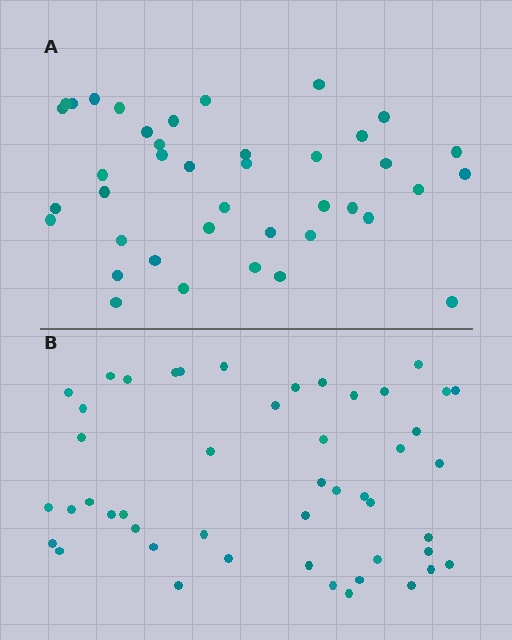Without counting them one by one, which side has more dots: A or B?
Region B (the bottom region) has more dots.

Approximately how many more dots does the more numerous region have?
Region B has roughly 8 or so more dots than region A.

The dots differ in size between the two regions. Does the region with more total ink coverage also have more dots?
No. Region A has more total ink coverage because its dots are larger, but region B actually contains more individual dots. Total area can be misleading — the number of items is what matters here.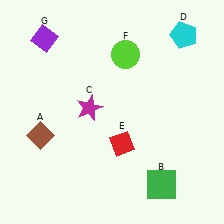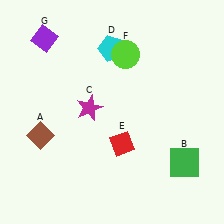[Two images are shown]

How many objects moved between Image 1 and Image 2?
2 objects moved between the two images.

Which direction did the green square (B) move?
The green square (B) moved right.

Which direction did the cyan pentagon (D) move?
The cyan pentagon (D) moved left.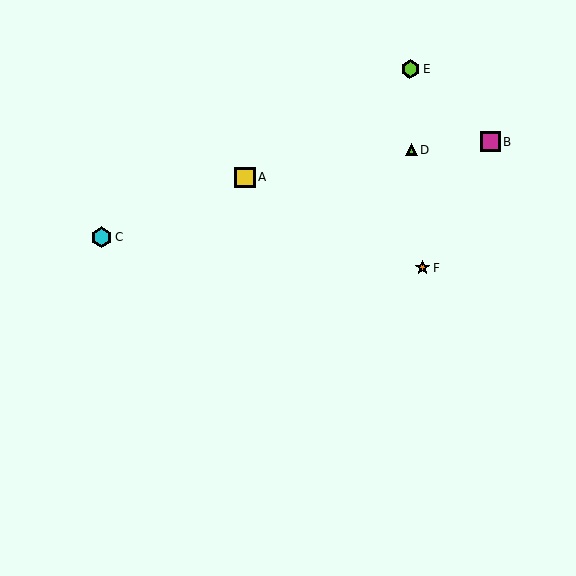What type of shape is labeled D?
Shape D is a lime triangle.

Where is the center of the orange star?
The center of the orange star is at (423, 268).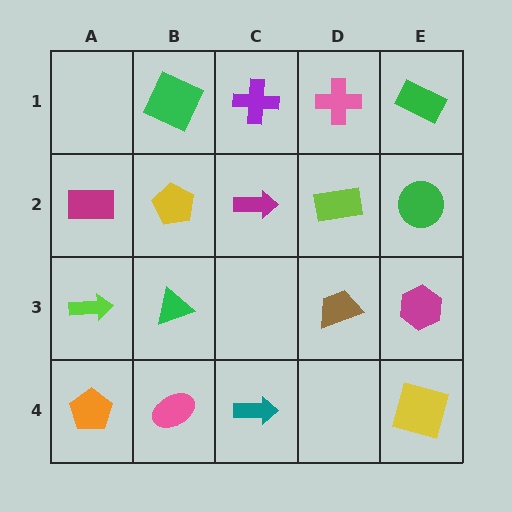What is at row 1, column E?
A green rectangle.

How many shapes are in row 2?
5 shapes.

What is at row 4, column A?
An orange pentagon.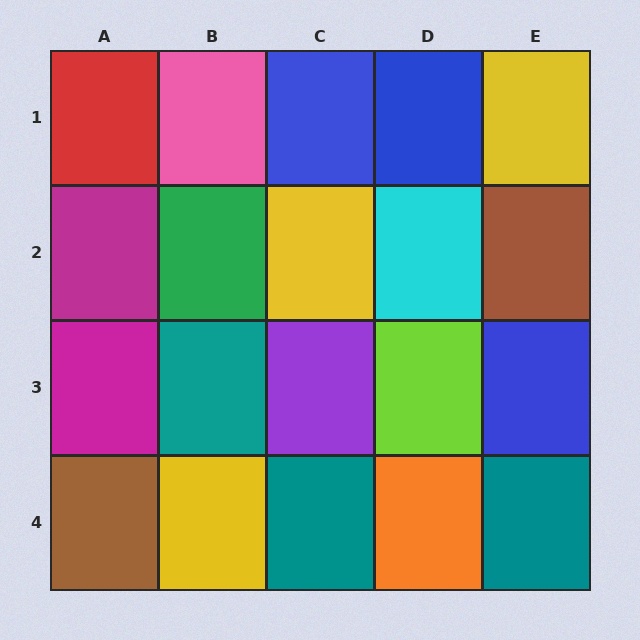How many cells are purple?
1 cell is purple.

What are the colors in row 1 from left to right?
Red, pink, blue, blue, yellow.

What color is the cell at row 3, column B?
Teal.